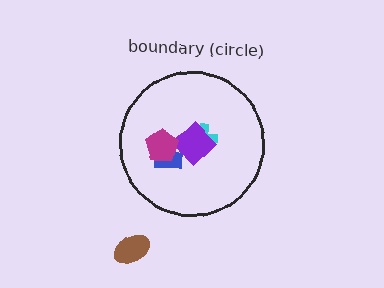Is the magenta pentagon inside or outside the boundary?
Inside.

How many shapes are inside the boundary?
4 inside, 1 outside.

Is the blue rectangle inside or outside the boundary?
Inside.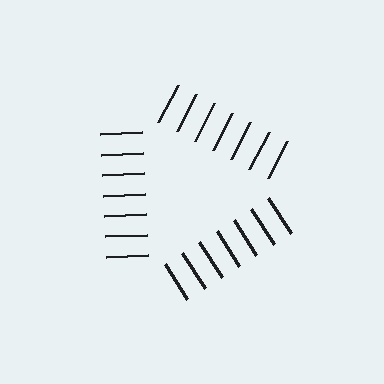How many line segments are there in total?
21 — 7 along each of the 3 edges.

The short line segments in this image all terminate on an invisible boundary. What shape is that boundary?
An illusory triangle — the line segments terminate on its edges but no continuous stroke is drawn.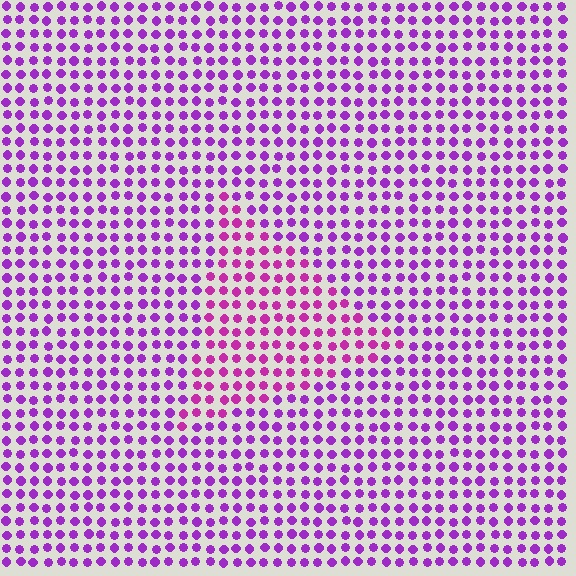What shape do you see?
I see a triangle.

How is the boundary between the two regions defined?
The boundary is defined purely by a slight shift in hue (about 26 degrees). Spacing, size, and orientation are identical on both sides.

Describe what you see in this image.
The image is filled with small purple elements in a uniform arrangement. A triangle-shaped region is visible where the elements are tinted to a slightly different hue, forming a subtle color boundary.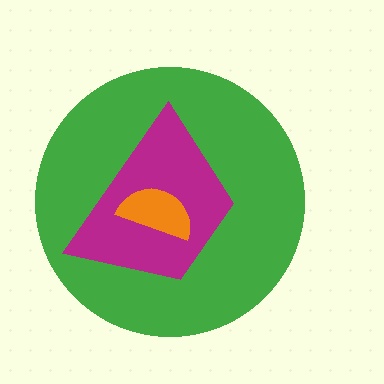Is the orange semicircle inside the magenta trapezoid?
Yes.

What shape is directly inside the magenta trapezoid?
The orange semicircle.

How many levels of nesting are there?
3.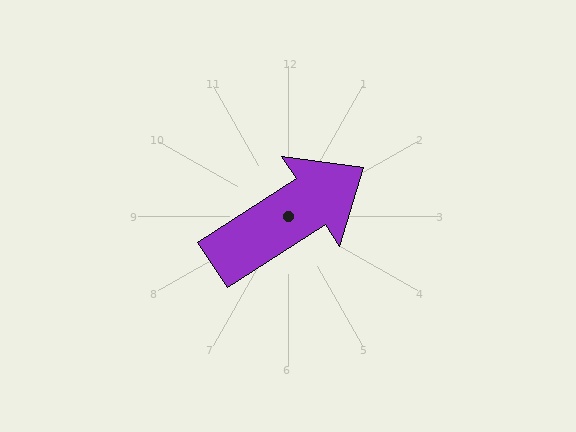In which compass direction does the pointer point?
Northeast.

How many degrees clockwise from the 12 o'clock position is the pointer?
Approximately 57 degrees.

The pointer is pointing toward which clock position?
Roughly 2 o'clock.